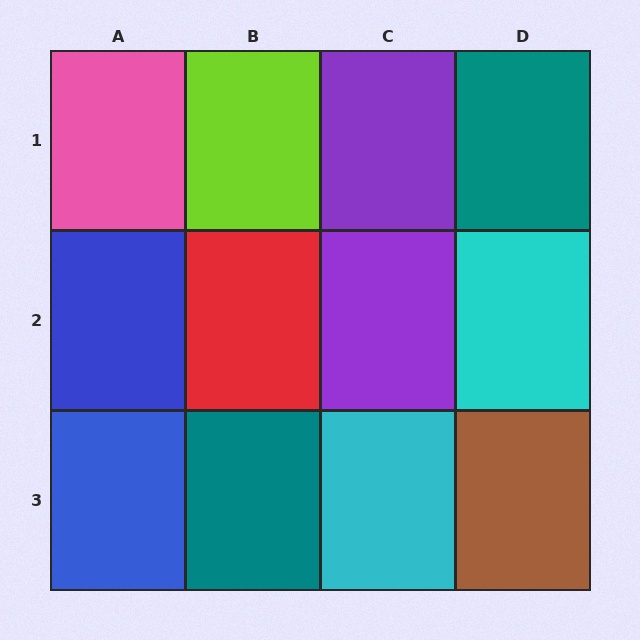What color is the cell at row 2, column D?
Cyan.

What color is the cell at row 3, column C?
Cyan.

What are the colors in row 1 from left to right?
Pink, lime, purple, teal.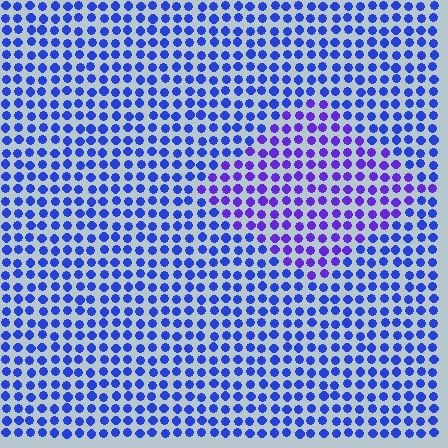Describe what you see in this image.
The image is filled with small blue elements in a uniform arrangement. A diamond-shaped region is visible where the elements are tinted to a slightly different hue, forming a subtle color boundary.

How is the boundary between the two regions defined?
The boundary is defined purely by a slight shift in hue (about 31 degrees). Spacing, size, and orientation are identical on both sides.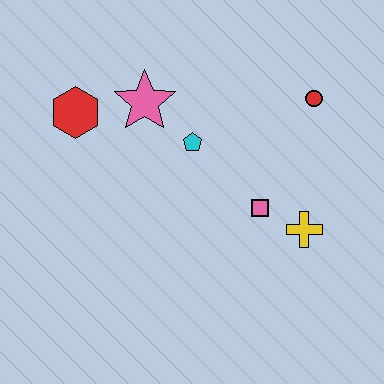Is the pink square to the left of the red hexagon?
No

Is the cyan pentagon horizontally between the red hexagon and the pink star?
No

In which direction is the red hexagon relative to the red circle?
The red hexagon is to the left of the red circle.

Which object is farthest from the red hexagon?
The yellow cross is farthest from the red hexagon.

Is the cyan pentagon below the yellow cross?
No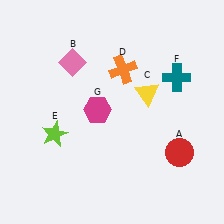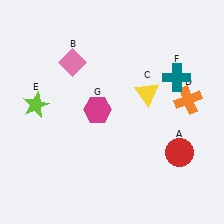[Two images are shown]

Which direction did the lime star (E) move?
The lime star (E) moved up.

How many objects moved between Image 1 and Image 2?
2 objects moved between the two images.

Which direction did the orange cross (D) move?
The orange cross (D) moved right.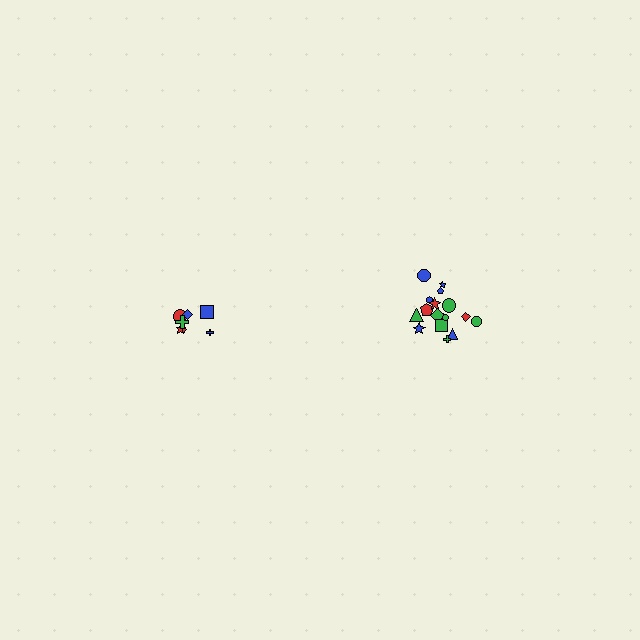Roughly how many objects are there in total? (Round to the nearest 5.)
Roughly 25 objects in total.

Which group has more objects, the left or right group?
The right group.